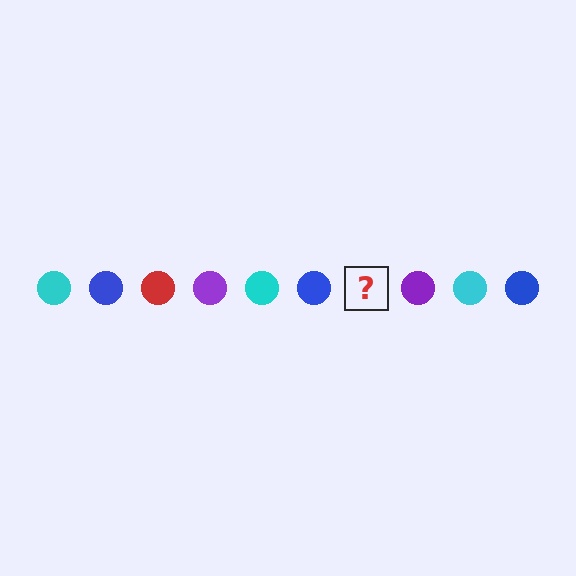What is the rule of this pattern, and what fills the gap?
The rule is that the pattern cycles through cyan, blue, red, purple circles. The gap should be filled with a red circle.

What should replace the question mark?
The question mark should be replaced with a red circle.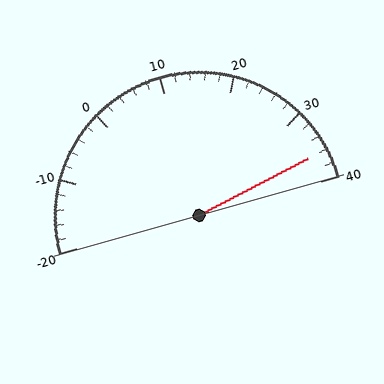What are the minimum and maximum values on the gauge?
The gauge ranges from -20 to 40.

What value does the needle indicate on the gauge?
The needle indicates approximately 36.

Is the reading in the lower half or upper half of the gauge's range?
The reading is in the upper half of the range (-20 to 40).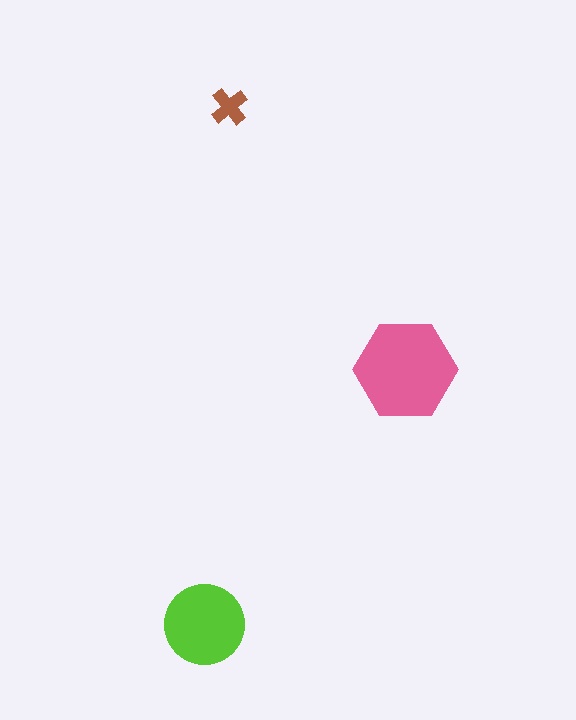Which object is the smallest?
The brown cross.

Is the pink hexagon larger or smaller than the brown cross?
Larger.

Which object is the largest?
The pink hexagon.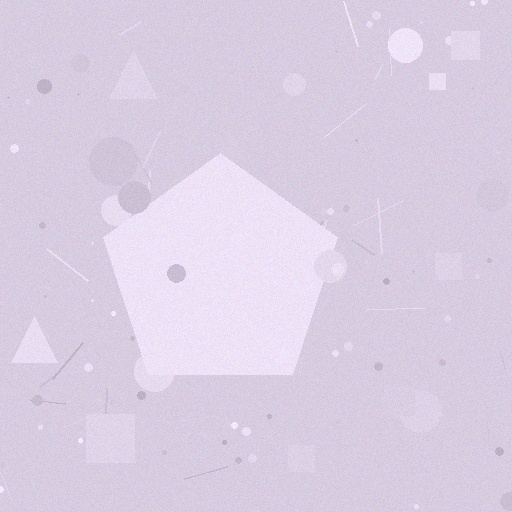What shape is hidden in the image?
A pentagon is hidden in the image.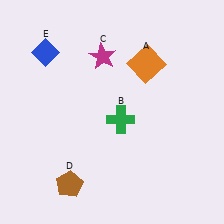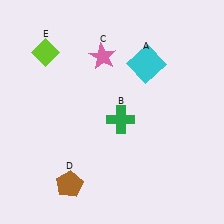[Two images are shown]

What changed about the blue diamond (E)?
In Image 1, E is blue. In Image 2, it changed to lime.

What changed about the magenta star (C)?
In Image 1, C is magenta. In Image 2, it changed to pink.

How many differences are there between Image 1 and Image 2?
There are 3 differences between the two images.